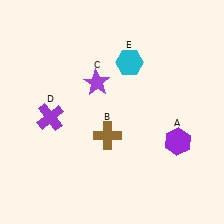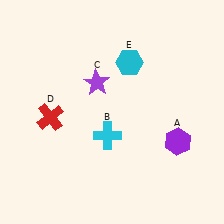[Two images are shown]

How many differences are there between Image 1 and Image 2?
There are 2 differences between the two images.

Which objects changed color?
B changed from brown to cyan. D changed from purple to red.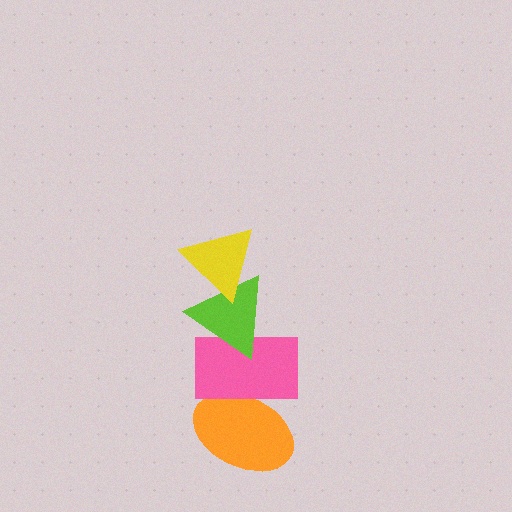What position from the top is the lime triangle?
The lime triangle is 2nd from the top.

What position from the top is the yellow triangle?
The yellow triangle is 1st from the top.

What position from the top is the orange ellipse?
The orange ellipse is 4th from the top.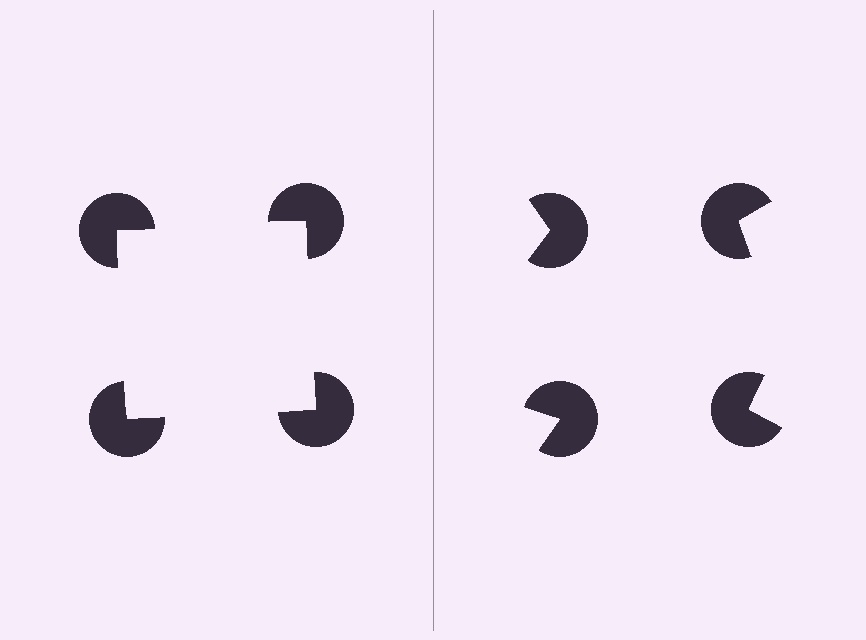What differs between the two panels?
The pac-man discs are positioned identically on both sides; only the wedge orientations differ. On the left they align to a square; on the right they are misaligned.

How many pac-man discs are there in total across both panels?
8 — 4 on each side.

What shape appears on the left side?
An illusory square.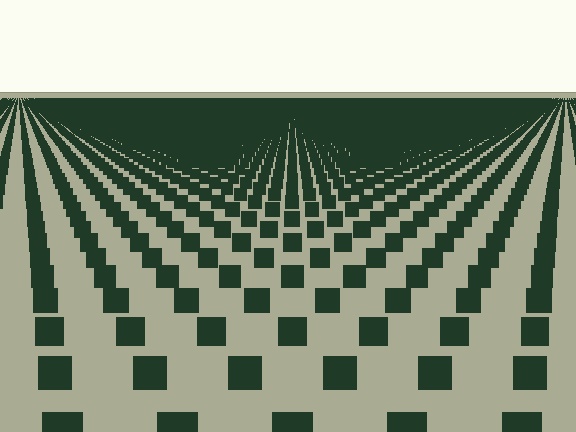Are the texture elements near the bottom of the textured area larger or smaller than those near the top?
Larger. Near the bottom, elements are closer to the viewer and appear at a bigger on-screen size.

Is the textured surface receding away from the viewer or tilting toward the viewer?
The surface is receding away from the viewer. Texture elements get smaller and denser toward the top.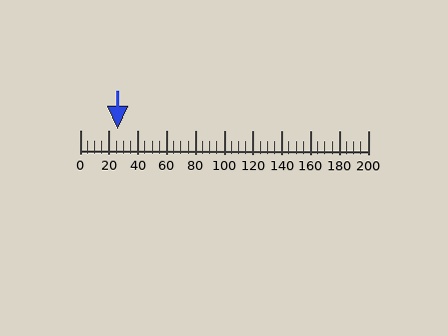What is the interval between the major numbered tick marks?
The major tick marks are spaced 20 units apart.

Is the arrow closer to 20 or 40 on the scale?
The arrow is closer to 20.